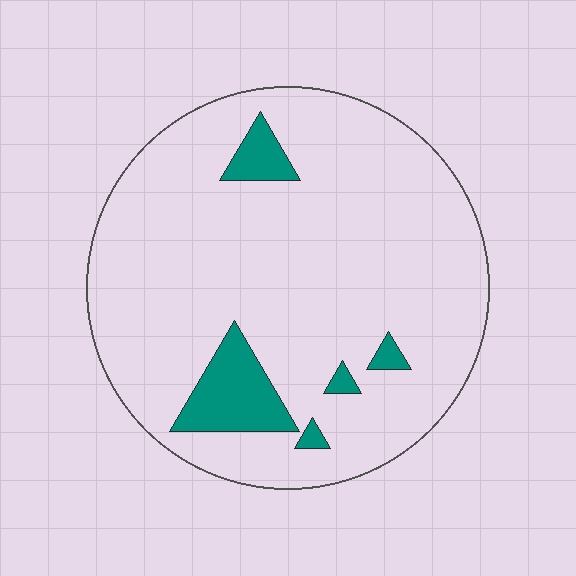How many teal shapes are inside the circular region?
5.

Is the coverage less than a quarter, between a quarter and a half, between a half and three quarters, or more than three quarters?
Less than a quarter.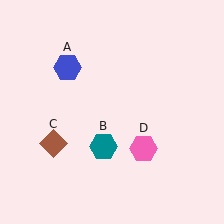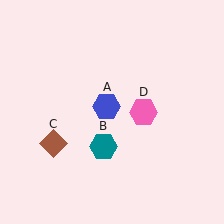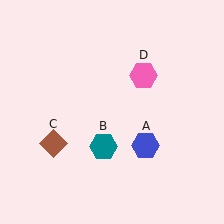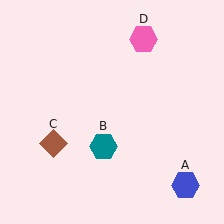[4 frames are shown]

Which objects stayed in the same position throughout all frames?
Teal hexagon (object B) and brown diamond (object C) remained stationary.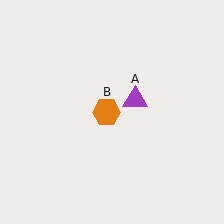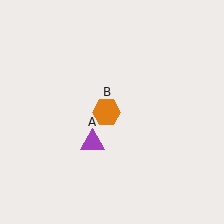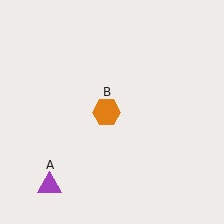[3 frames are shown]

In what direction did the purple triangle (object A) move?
The purple triangle (object A) moved down and to the left.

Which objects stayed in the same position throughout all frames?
Orange hexagon (object B) remained stationary.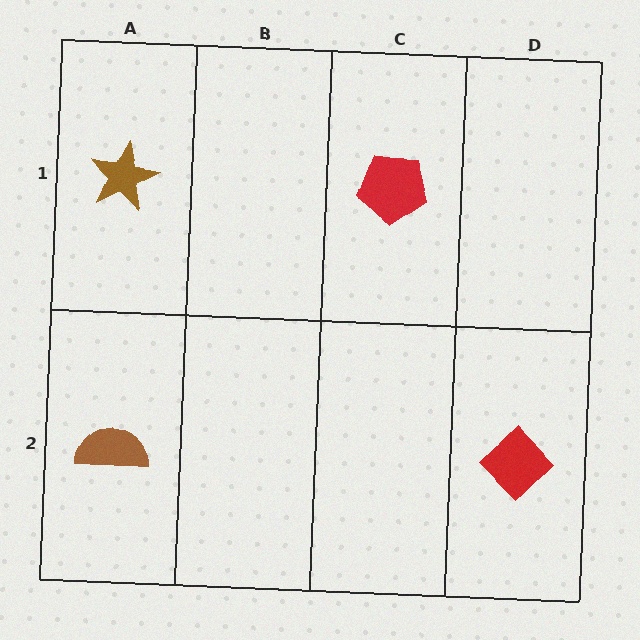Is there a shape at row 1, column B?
No, that cell is empty.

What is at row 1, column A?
A brown star.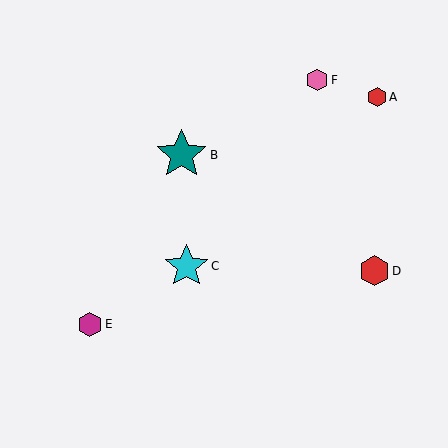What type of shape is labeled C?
Shape C is a cyan star.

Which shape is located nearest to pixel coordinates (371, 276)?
The red hexagon (labeled D) at (374, 271) is nearest to that location.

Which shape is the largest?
The teal star (labeled B) is the largest.